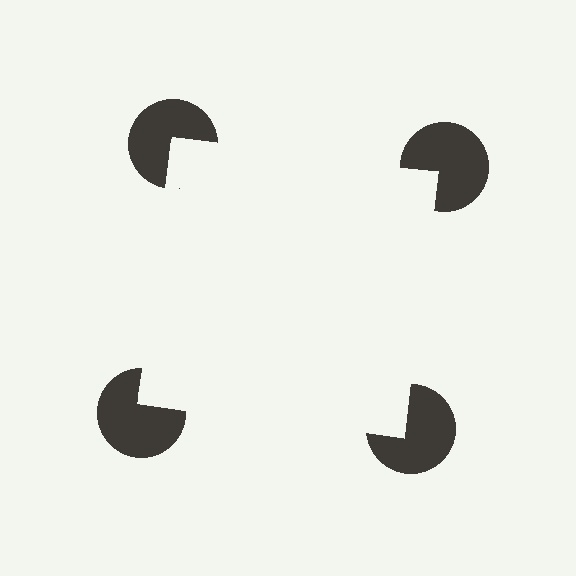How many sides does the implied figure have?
4 sides.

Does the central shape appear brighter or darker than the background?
It typically appears slightly brighter than the background, even though no actual brightness change is drawn.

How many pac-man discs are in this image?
There are 4 — one at each vertex of the illusory square.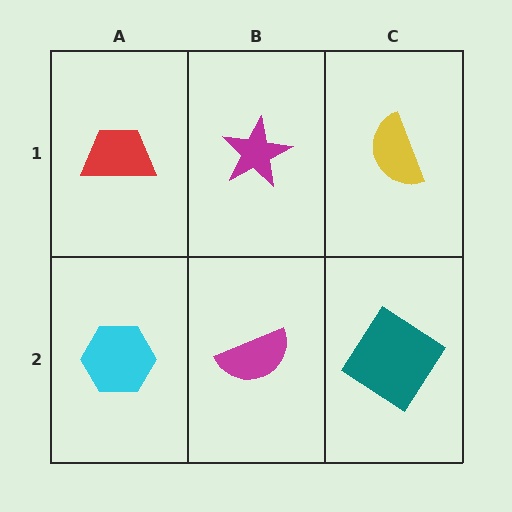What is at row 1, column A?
A red trapezoid.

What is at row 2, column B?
A magenta semicircle.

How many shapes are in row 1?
3 shapes.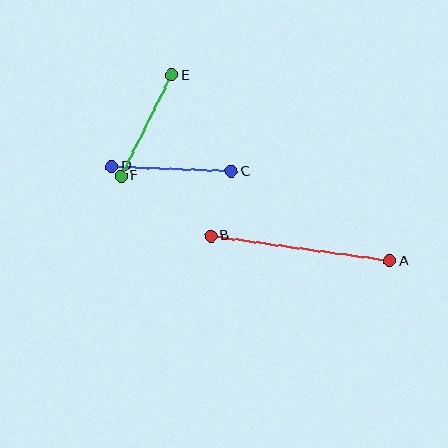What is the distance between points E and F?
The distance is approximately 113 pixels.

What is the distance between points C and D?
The distance is approximately 120 pixels.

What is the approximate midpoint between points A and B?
The midpoint is at approximately (300, 248) pixels.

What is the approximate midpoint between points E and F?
The midpoint is at approximately (146, 125) pixels.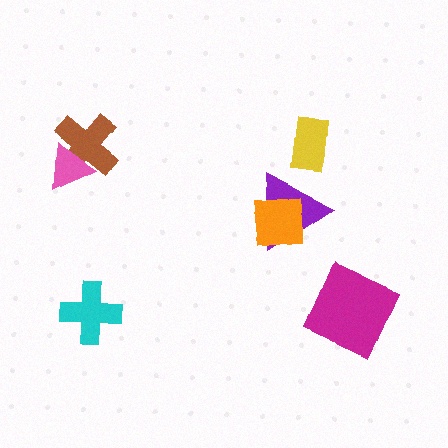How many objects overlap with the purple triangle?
1 object overlaps with the purple triangle.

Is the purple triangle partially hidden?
Yes, it is partially covered by another shape.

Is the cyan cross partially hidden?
No, no other shape covers it.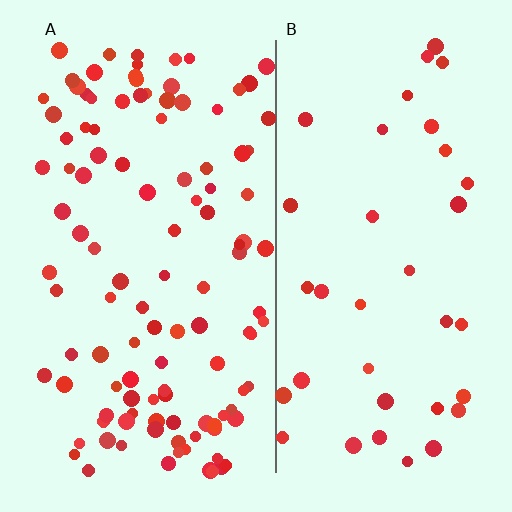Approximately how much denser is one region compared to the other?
Approximately 3.0× — region A over region B.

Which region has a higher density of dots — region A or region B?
A (the left).